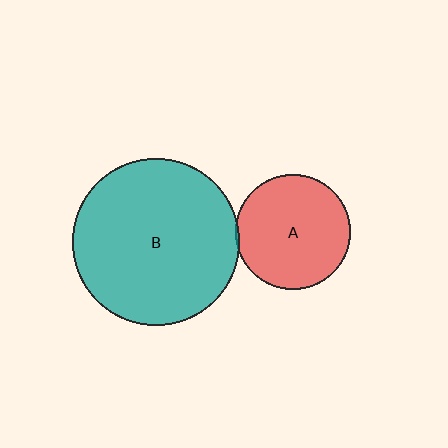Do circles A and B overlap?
Yes.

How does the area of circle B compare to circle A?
Approximately 2.1 times.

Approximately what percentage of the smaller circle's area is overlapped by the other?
Approximately 5%.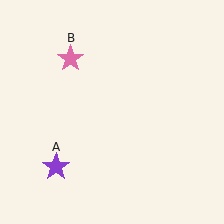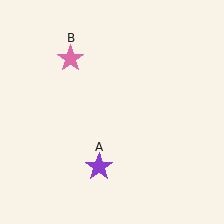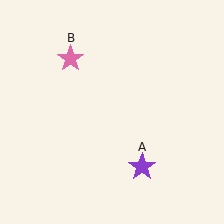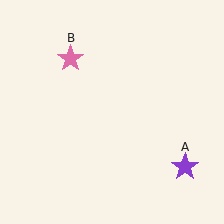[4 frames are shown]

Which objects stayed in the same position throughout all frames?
Pink star (object B) remained stationary.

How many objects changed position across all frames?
1 object changed position: purple star (object A).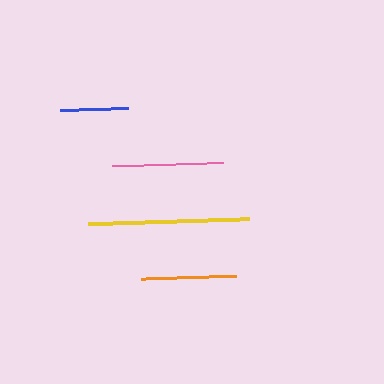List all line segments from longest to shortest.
From longest to shortest: yellow, pink, orange, blue.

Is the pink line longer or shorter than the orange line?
The pink line is longer than the orange line.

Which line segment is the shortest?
The blue line is the shortest at approximately 68 pixels.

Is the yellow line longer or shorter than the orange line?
The yellow line is longer than the orange line.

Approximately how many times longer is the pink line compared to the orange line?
The pink line is approximately 1.2 times the length of the orange line.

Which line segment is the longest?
The yellow line is the longest at approximately 161 pixels.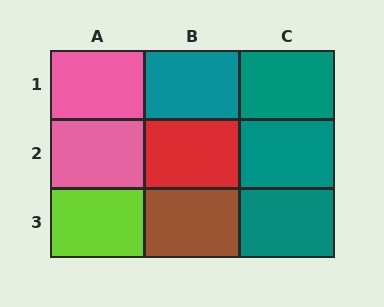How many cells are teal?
4 cells are teal.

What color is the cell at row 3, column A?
Lime.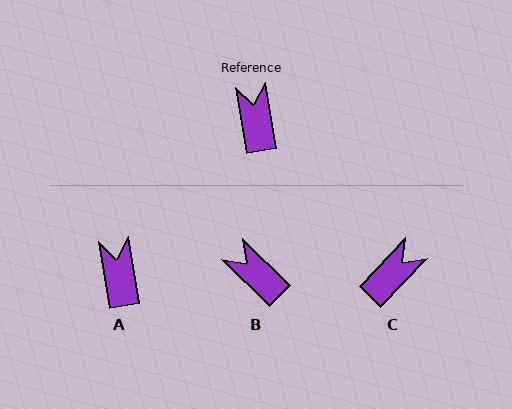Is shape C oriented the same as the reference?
No, it is off by about 53 degrees.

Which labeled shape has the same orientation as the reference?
A.